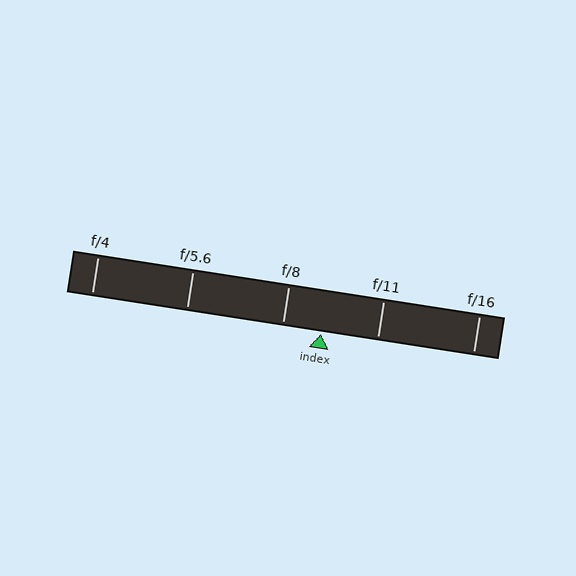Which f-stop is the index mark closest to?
The index mark is closest to f/8.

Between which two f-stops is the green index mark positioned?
The index mark is between f/8 and f/11.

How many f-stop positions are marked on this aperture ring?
There are 5 f-stop positions marked.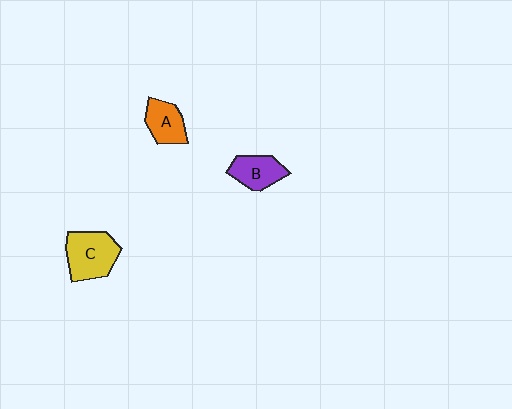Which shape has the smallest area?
Shape A (orange).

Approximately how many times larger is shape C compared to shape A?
Approximately 1.5 times.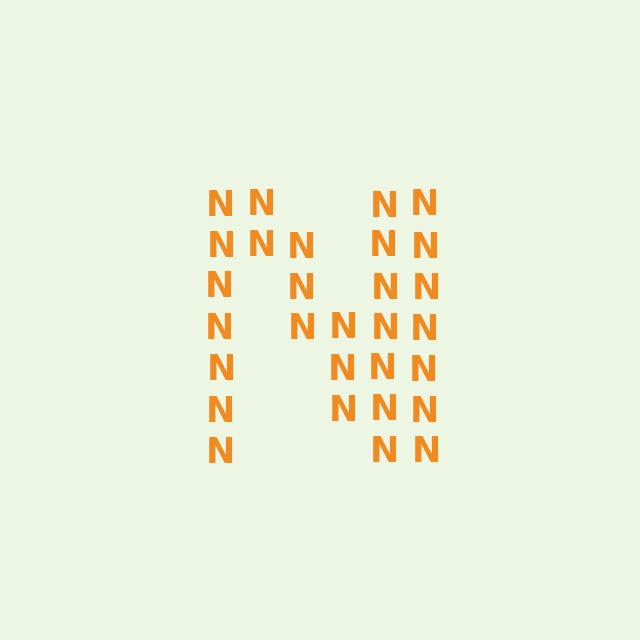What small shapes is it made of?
It is made of small letter N's.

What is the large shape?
The large shape is the letter N.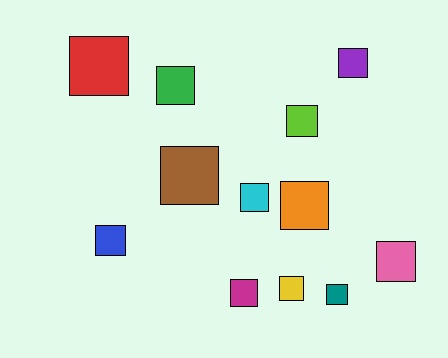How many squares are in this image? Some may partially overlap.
There are 12 squares.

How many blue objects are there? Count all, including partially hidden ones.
There is 1 blue object.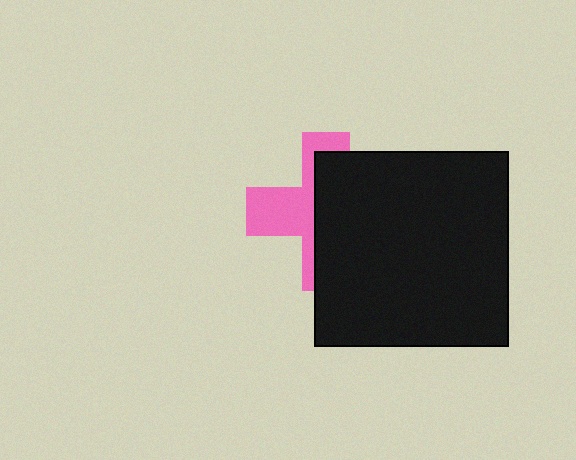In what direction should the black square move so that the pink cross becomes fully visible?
The black square should move right. That is the shortest direction to clear the overlap and leave the pink cross fully visible.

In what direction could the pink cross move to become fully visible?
The pink cross could move left. That would shift it out from behind the black square entirely.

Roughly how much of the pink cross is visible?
A small part of it is visible (roughly 41%).